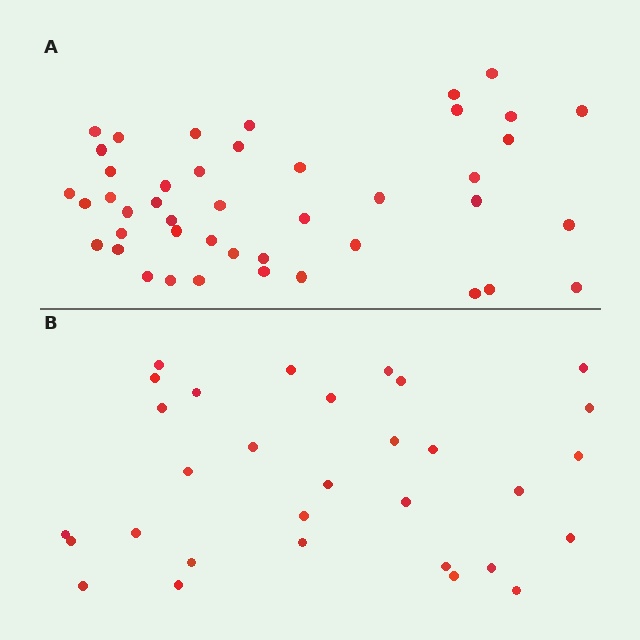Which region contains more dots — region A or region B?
Region A (the top region) has more dots.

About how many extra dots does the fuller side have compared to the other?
Region A has approximately 15 more dots than region B.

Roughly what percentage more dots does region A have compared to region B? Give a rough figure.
About 40% more.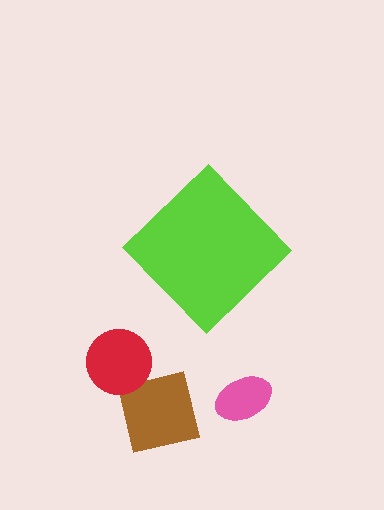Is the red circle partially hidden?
No, the red circle is fully visible.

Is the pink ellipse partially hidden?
No, the pink ellipse is fully visible.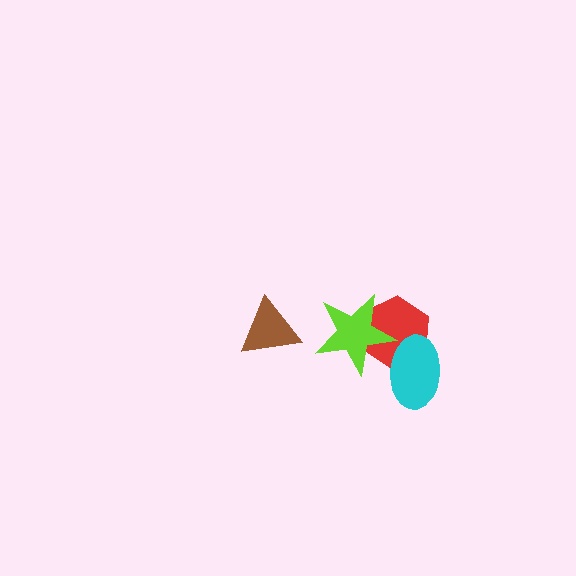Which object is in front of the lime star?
The cyan ellipse is in front of the lime star.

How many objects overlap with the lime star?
2 objects overlap with the lime star.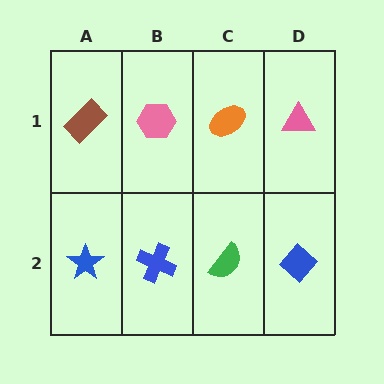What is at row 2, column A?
A blue star.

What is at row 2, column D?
A blue diamond.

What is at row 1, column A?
A brown rectangle.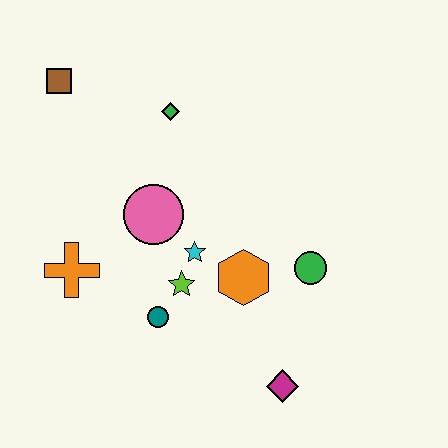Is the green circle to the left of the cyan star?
No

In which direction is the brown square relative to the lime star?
The brown square is above the lime star.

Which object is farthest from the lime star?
The brown square is farthest from the lime star.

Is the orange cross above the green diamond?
No